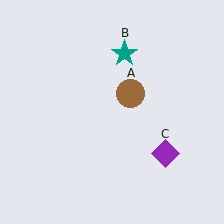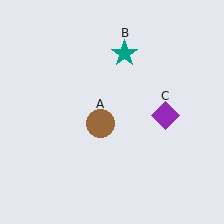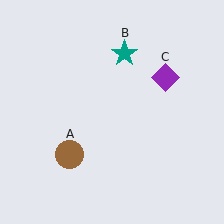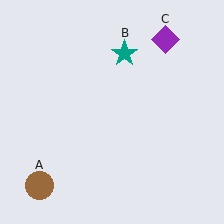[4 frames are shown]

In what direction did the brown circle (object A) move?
The brown circle (object A) moved down and to the left.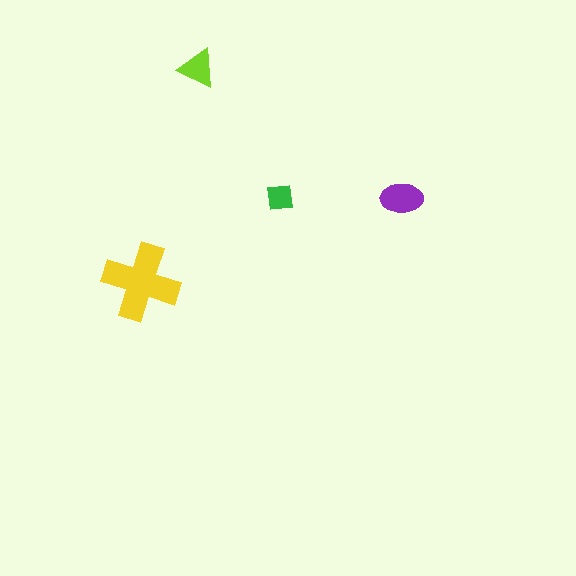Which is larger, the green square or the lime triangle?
The lime triangle.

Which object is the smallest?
The green square.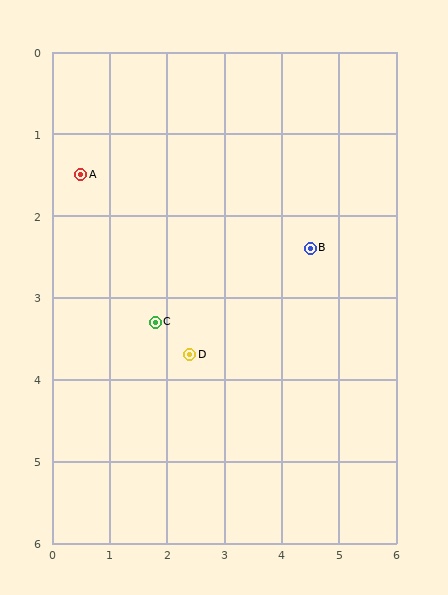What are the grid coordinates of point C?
Point C is at approximately (1.8, 3.3).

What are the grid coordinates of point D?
Point D is at approximately (2.4, 3.7).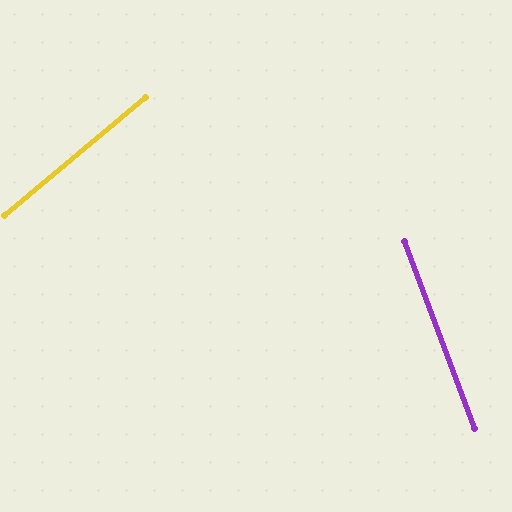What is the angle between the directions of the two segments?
Approximately 71 degrees.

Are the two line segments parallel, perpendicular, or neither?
Neither parallel nor perpendicular — they differ by about 71°.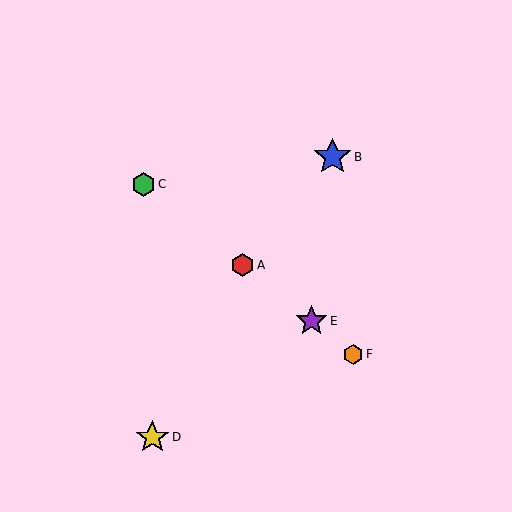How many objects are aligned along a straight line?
4 objects (A, C, E, F) are aligned along a straight line.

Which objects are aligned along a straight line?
Objects A, C, E, F are aligned along a straight line.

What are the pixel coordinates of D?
Object D is at (152, 437).